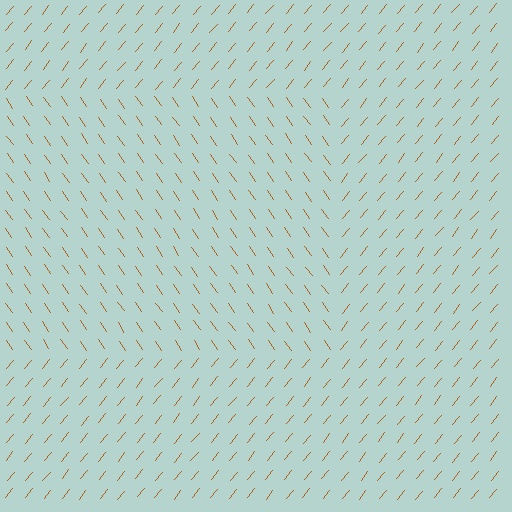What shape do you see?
I see a rectangle.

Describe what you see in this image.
The image is filled with small brown line segments. A rectangle region in the image has lines oriented differently from the surrounding lines, creating a visible texture boundary.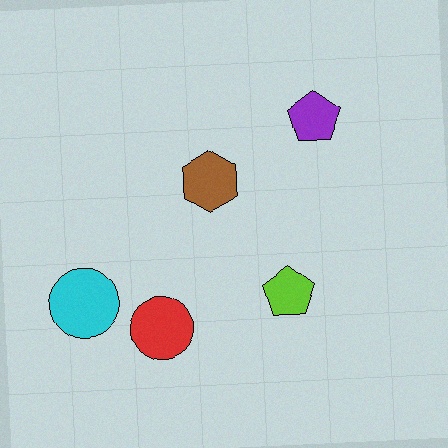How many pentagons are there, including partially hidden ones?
There are 2 pentagons.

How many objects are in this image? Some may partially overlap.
There are 5 objects.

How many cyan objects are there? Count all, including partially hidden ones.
There is 1 cyan object.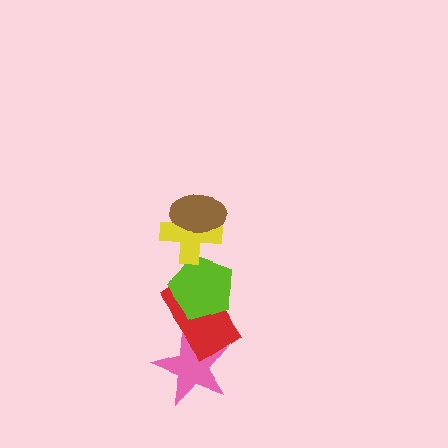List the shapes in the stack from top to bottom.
From top to bottom: the brown ellipse, the yellow cross, the lime pentagon, the red rectangle, the pink star.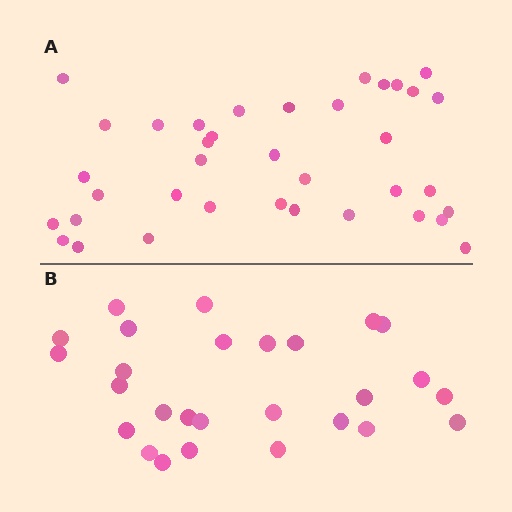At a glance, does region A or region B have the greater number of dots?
Region A (the top region) has more dots.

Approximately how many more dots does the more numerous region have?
Region A has roughly 10 or so more dots than region B.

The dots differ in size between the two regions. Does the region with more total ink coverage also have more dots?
No. Region B has more total ink coverage because its dots are larger, but region A actually contains more individual dots. Total area can be misleading — the number of items is what matters here.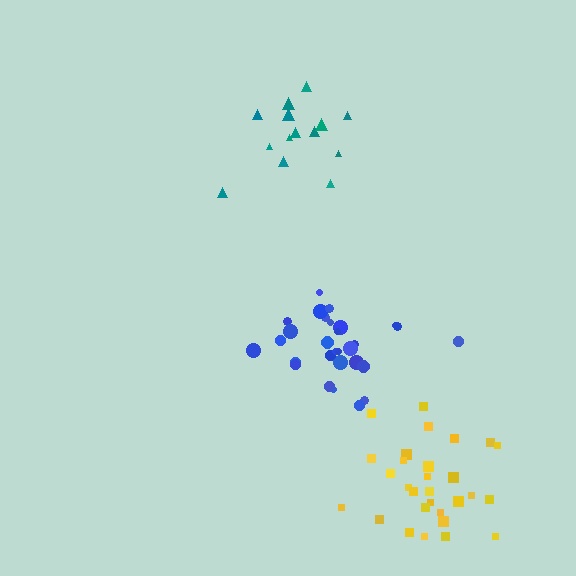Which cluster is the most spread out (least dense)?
Teal.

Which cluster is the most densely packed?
Blue.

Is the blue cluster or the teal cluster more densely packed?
Blue.